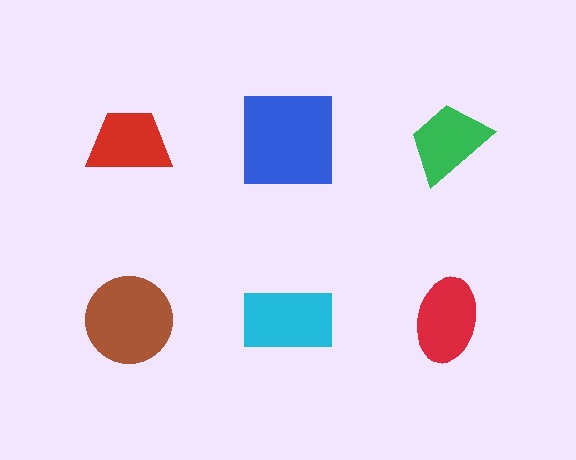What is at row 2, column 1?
A brown circle.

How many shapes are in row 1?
3 shapes.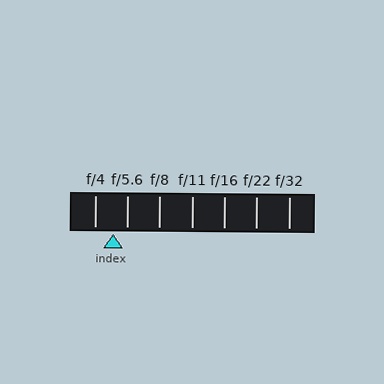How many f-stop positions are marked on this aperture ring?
There are 7 f-stop positions marked.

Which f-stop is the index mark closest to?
The index mark is closest to f/5.6.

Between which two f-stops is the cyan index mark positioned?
The index mark is between f/4 and f/5.6.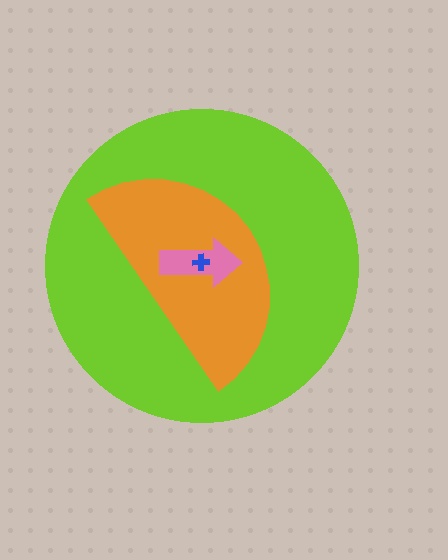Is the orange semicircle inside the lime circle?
Yes.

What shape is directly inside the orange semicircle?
The pink arrow.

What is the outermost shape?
The lime circle.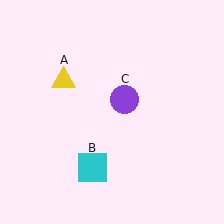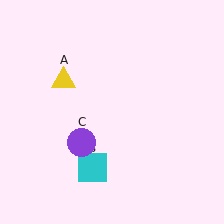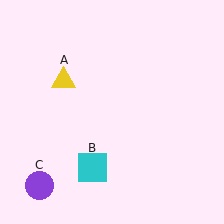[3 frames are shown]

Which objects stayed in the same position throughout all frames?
Yellow triangle (object A) and cyan square (object B) remained stationary.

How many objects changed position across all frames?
1 object changed position: purple circle (object C).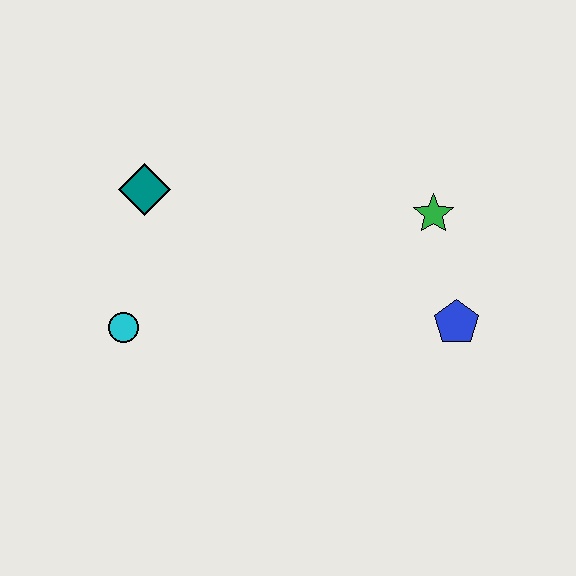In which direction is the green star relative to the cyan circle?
The green star is to the right of the cyan circle.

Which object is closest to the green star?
The blue pentagon is closest to the green star.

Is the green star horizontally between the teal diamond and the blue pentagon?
Yes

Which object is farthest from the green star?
The cyan circle is farthest from the green star.